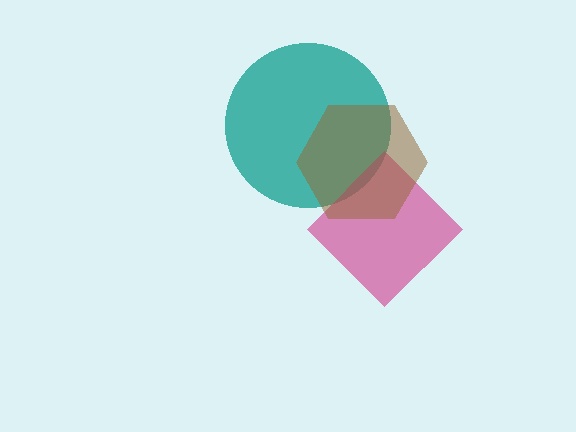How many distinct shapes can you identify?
There are 3 distinct shapes: a teal circle, a magenta diamond, a brown hexagon.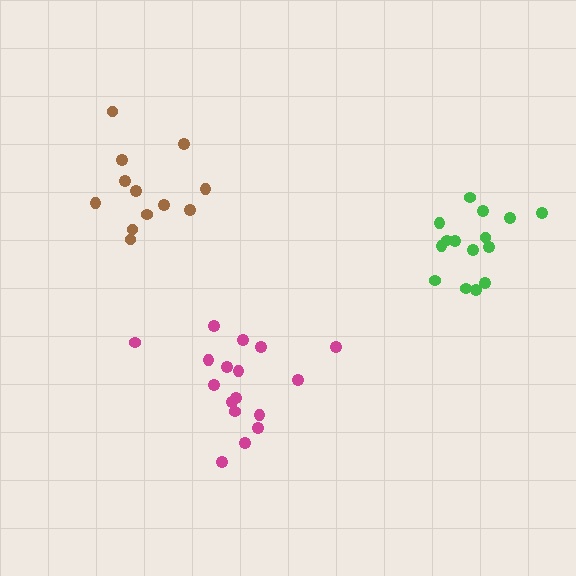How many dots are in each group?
Group 1: 15 dots, Group 2: 17 dots, Group 3: 12 dots (44 total).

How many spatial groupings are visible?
There are 3 spatial groupings.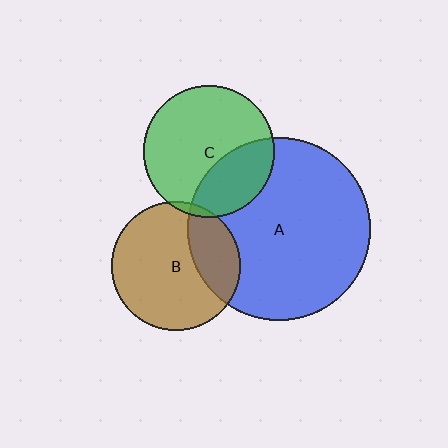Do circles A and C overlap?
Yes.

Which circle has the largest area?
Circle A (blue).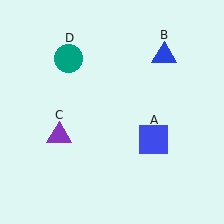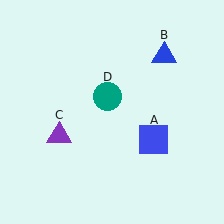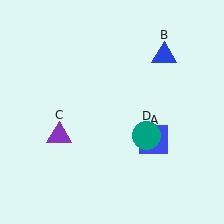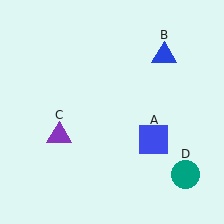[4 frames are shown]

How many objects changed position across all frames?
1 object changed position: teal circle (object D).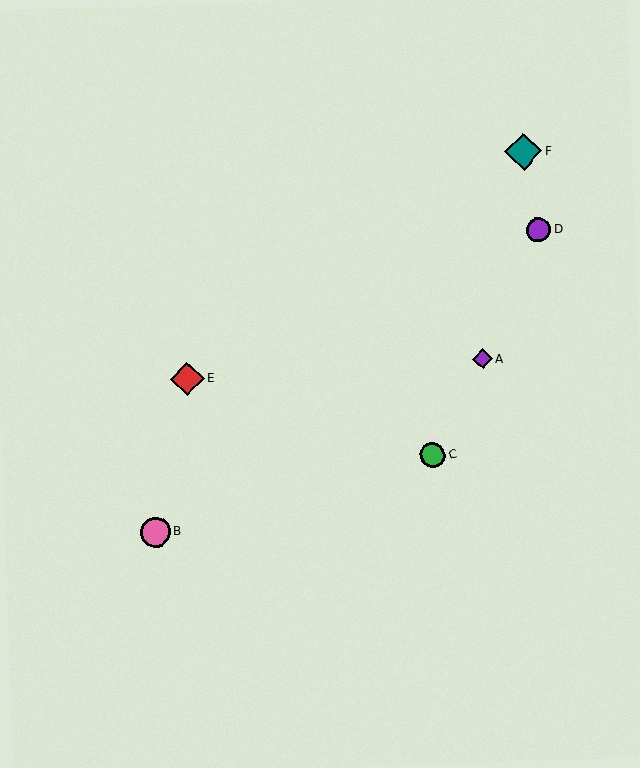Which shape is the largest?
The teal diamond (labeled F) is the largest.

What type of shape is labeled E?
Shape E is a red diamond.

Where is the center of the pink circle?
The center of the pink circle is at (155, 532).